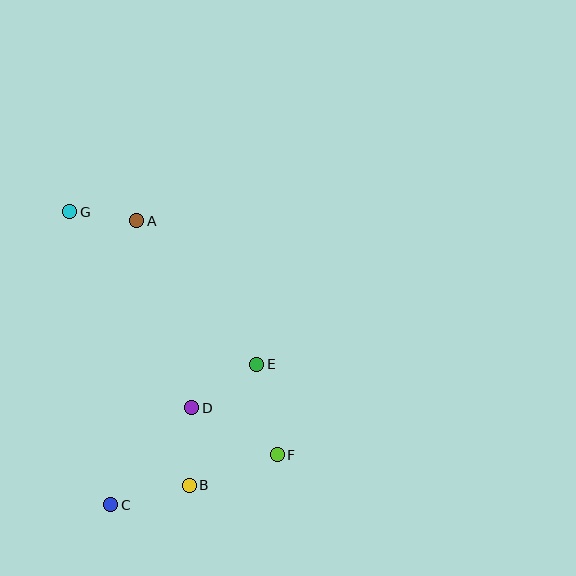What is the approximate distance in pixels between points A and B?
The distance between A and B is approximately 270 pixels.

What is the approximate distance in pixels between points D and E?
The distance between D and E is approximately 78 pixels.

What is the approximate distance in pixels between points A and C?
The distance between A and C is approximately 285 pixels.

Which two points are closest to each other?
Points A and G are closest to each other.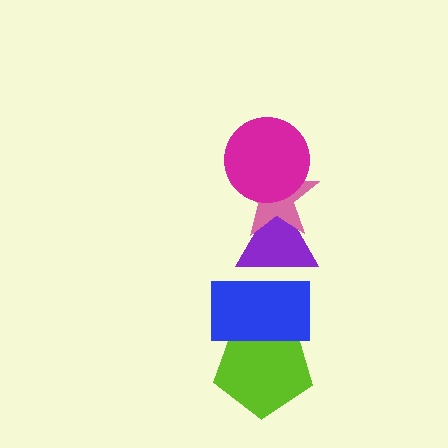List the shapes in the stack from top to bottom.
From top to bottom: the magenta circle, the pink star, the purple triangle, the blue rectangle, the lime pentagon.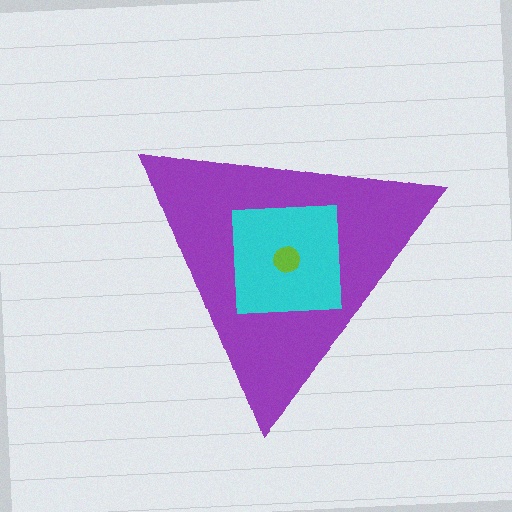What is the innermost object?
The lime circle.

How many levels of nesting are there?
3.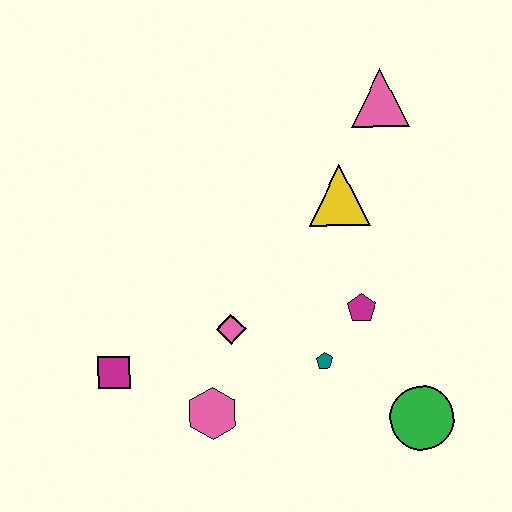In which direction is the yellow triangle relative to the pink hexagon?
The yellow triangle is above the pink hexagon.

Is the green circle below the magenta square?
Yes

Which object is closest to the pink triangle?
The yellow triangle is closest to the pink triangle.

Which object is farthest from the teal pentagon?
The pink triangle is farthest from the teal pentagon.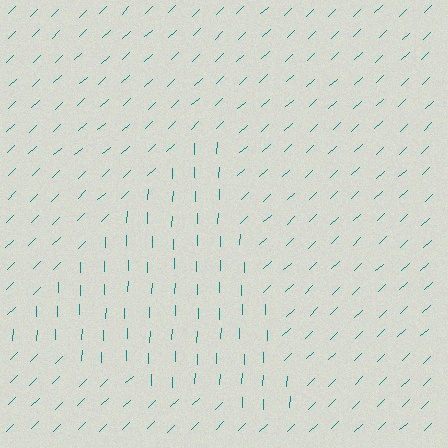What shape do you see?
I see a triangle.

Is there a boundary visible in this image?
Yes, there is a texture boundary formed by a change in line orientation.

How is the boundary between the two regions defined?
The boundary is defined purely by a change in line orientation (approximately 45 degrees difference). All lines are the same color and thickness.